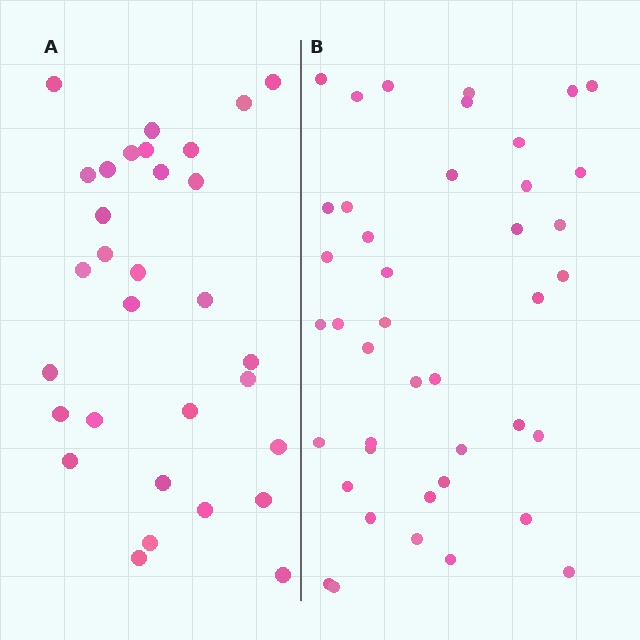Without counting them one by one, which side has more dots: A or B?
Region B (the right region) has more dots.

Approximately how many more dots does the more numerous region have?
Region B has roughly 12 or so more dots than region A.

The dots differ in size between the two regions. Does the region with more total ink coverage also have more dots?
No. Region A has more total ink coverage because its dots are larger, but region B actually contains more individual dots. Total area can be misleading — the number of items is what matters here.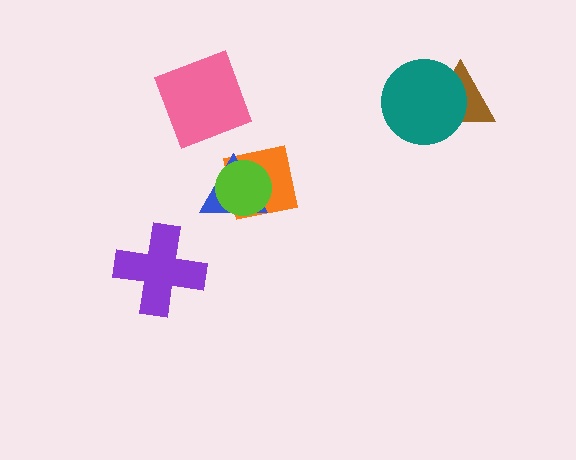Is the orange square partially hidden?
Yes, it is partially covered by another shape.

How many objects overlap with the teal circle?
1 object overlaps with the teal circle.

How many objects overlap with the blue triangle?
2 objects overlap with the blue triangle.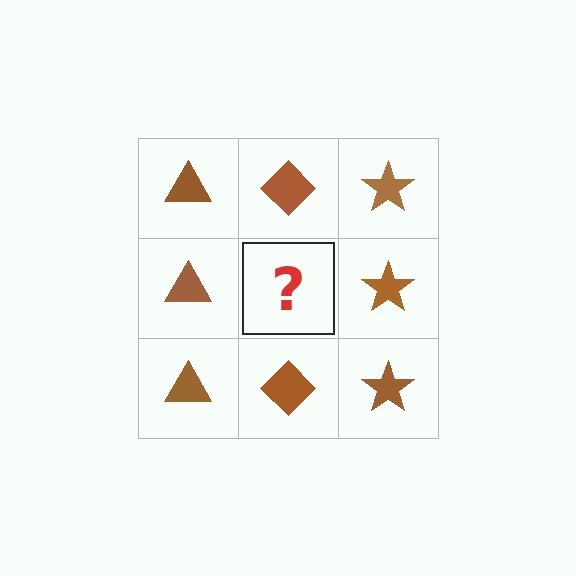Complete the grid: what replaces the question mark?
The question mark should be replaced with a brown diamond.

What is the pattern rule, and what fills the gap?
The rule is that each column has a consistent shape. The gap should be filled with a brown diamond.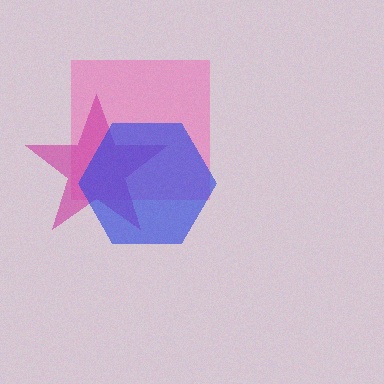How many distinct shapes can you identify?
There are 3 distinct shapes: a pink square, a magenta star, a blue hexagon.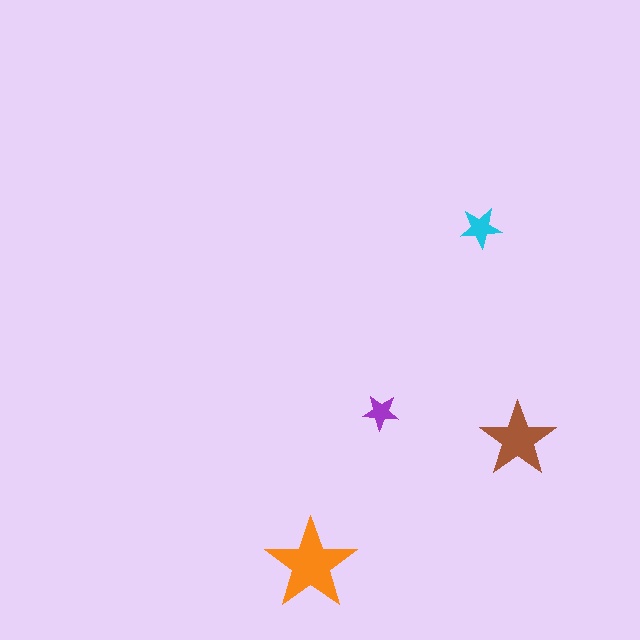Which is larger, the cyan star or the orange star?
The orange one.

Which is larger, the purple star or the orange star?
The orange one.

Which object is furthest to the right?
The brown star is rightmost.